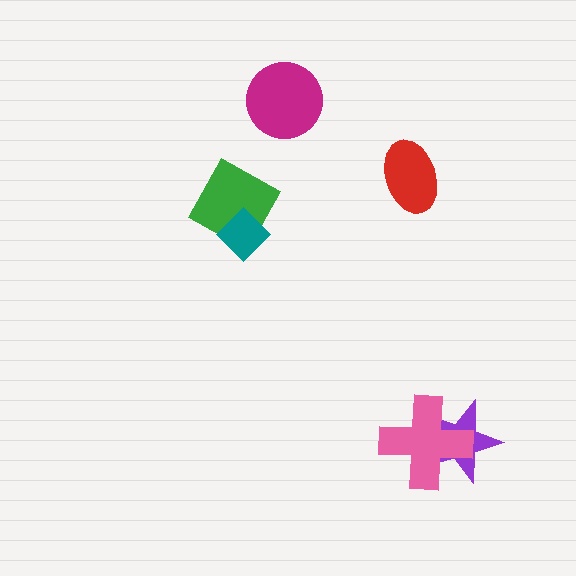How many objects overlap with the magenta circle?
0 objects overlap with the magenta circle.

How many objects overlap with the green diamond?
1 object overlaps with the green diamond.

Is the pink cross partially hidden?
No, no other shape covers it.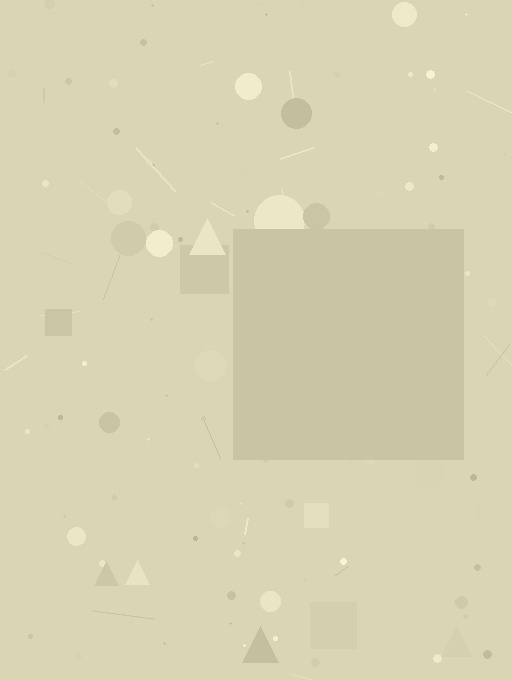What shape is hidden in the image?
A square is hidden in the image.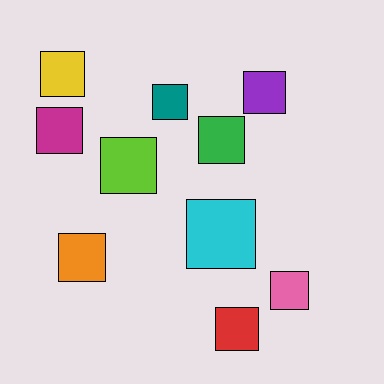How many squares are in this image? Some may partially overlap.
There are 10 squares.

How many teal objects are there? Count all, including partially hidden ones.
There is 1 teal object.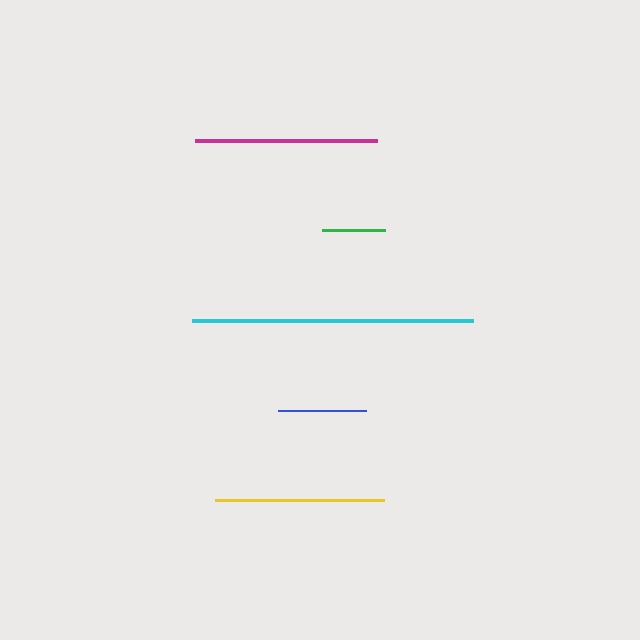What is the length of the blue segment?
The blue segment is approximately 88 pixels long.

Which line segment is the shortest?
The green line is the shortest at approximately 63 pixels.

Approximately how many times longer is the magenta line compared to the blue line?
The magenta line is approximately 2.1 times the length of the blue line.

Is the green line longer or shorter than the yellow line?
The yellow line is longer than the green line.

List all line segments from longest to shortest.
From longest to shortest: cyan, magenta, yellow, blue, green.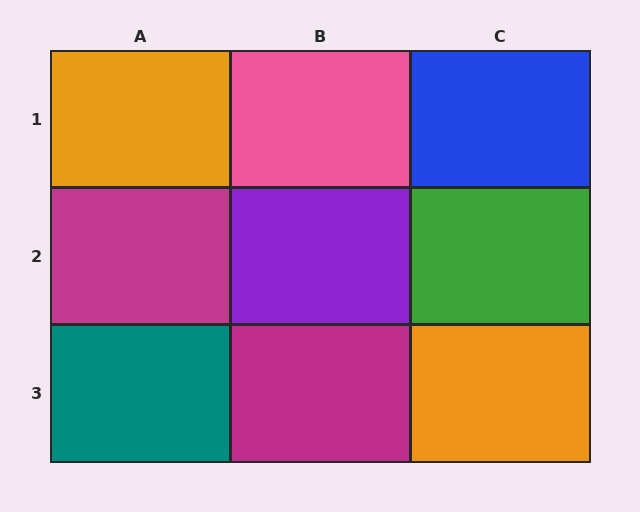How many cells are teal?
1 cell is teal.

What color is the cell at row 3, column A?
Teal.